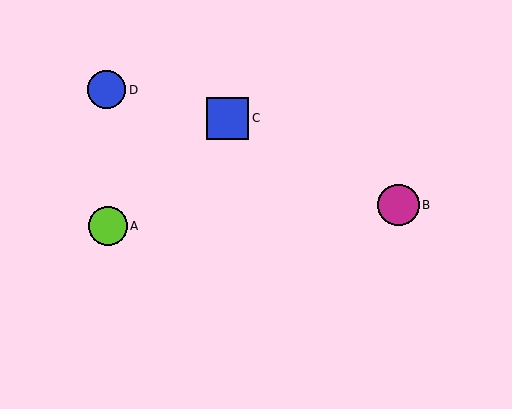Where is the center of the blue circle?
The center of the blue circle is at (107, 90).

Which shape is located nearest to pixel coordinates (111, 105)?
The blue circle (labeled D) at (107, 90) is nearest to that location.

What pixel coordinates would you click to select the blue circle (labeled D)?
Click at (107, 90) to select the blue circle D.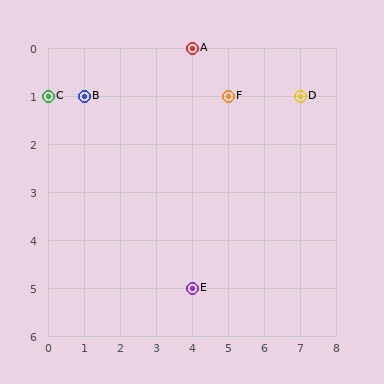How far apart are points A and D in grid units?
Points A and D are 3 columns and 1 row apart (about 3.2 grid units diagonally).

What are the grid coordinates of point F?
Point F is at grid coordinates (5, 1).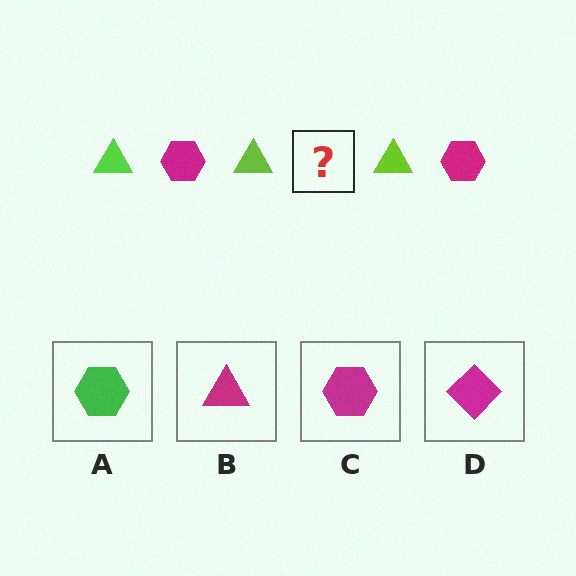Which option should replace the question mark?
Option C.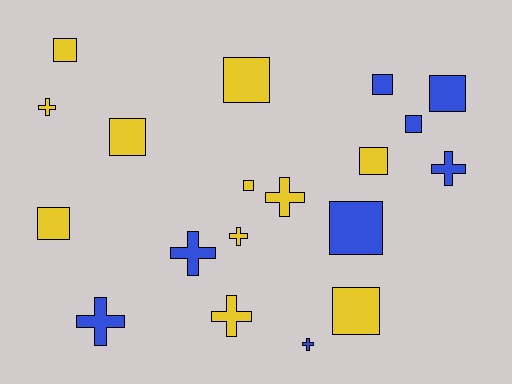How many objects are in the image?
There are 19 objects.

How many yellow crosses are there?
There are 4 yellow crosses.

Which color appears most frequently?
Yellow, with 11 objects.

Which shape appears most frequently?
Square, with 11 objects.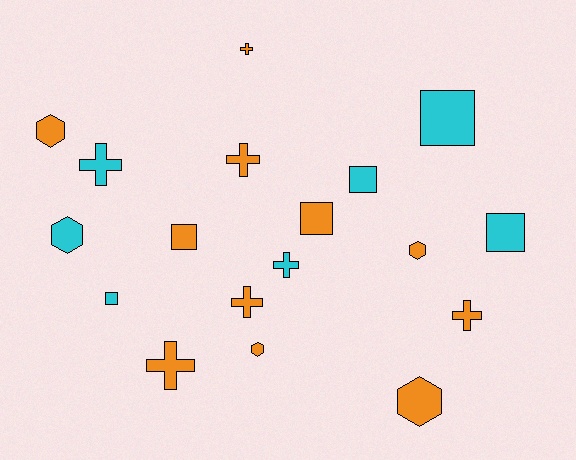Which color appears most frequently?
Orange, with 11 objects.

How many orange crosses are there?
There are 5 orange crosses.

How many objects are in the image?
There are 18 objects.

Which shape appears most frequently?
Cross, with 7 objects.